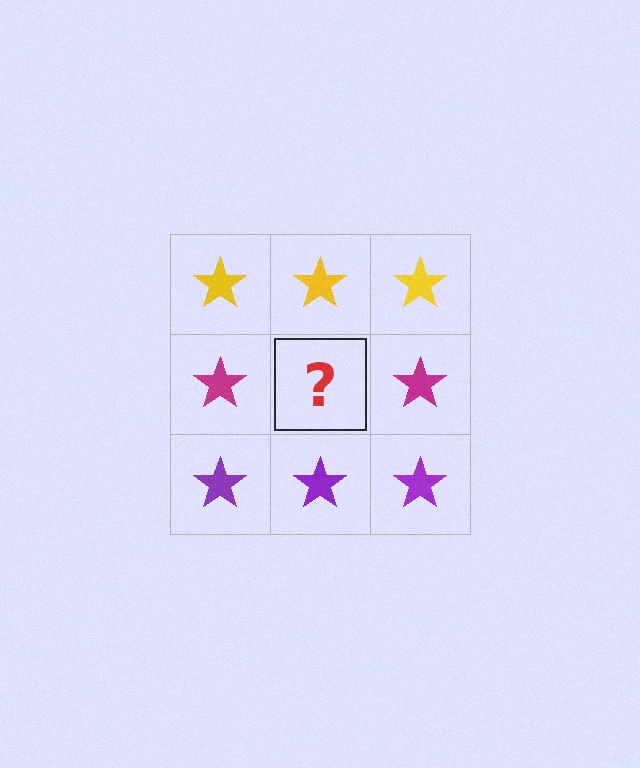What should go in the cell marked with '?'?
The missing cell should contain a magenta star.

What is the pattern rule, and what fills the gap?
The rule is that each row has a consistent color. The gap should be filled with a magenta star.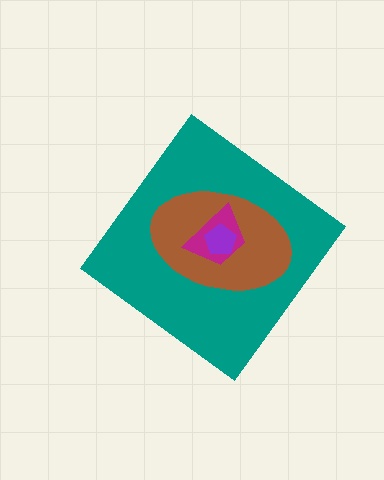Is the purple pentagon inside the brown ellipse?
Yes.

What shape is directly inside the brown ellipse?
The magenta trapezoid.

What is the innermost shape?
The purple pentagon.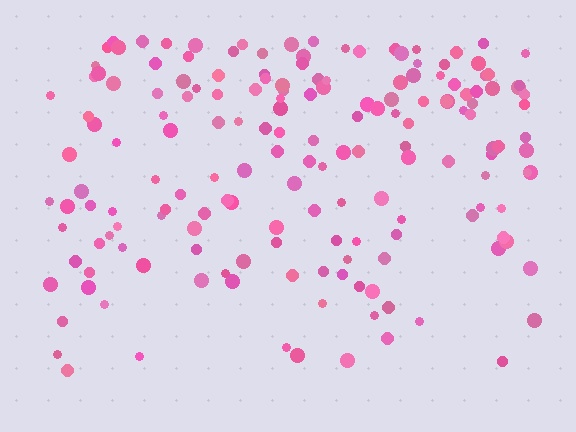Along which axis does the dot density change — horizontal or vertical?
Vertical.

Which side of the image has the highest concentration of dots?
The top.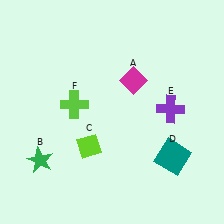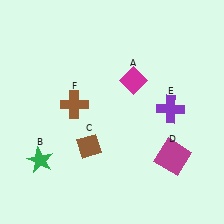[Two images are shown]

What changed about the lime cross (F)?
In Image 1, F is lime. In Image 2, it changed to brown.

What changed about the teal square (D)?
In Image 1, D is teal. In Image 2, it changed to magenta.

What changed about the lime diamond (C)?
In Image 1, C is lime. In Image 2, it changed to brown.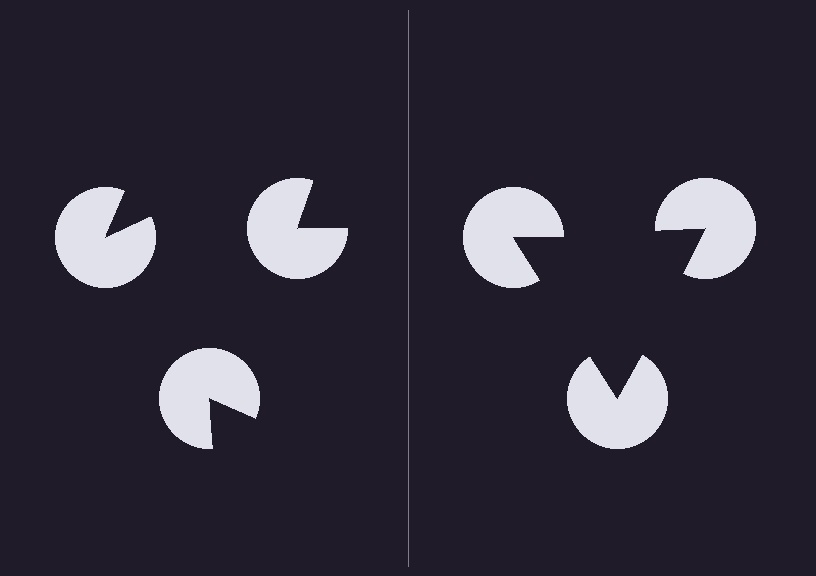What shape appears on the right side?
An illusory triangle.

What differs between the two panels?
The pac-man discs are positioned identically on both sides; only the wedge orientations differ. On the right they align to a triangle; on the left they are misaligned.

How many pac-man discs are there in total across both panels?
6 — 3 on each side.